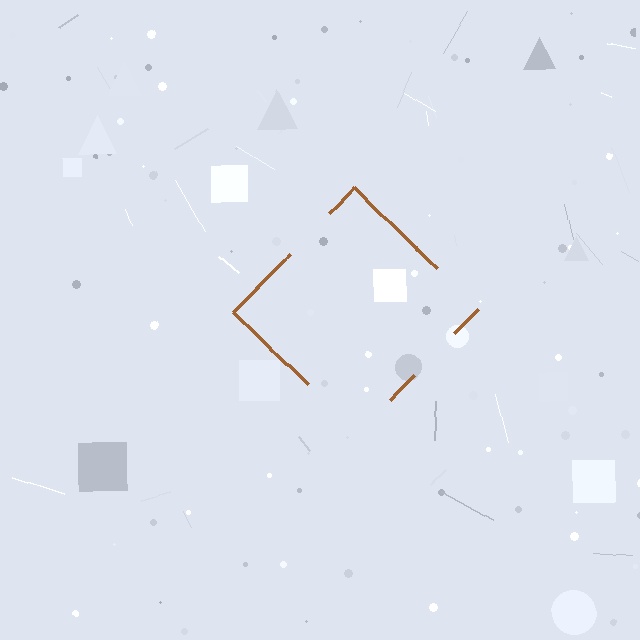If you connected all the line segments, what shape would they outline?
They would outline a diamond.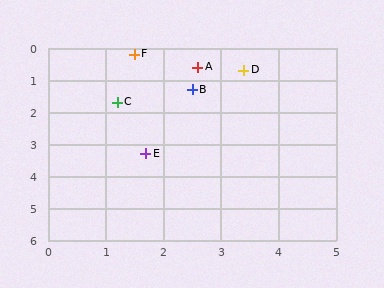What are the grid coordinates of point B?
Point B is at approximately (2.5, 1.3).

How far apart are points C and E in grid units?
Points C and E are about 1.7 grid units apart.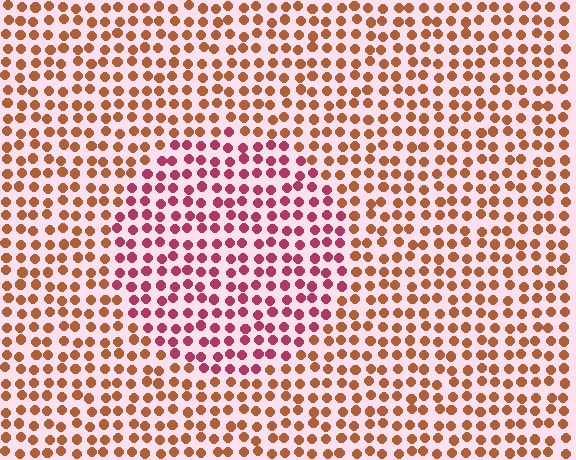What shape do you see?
I see a circle.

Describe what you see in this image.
The image is filled with small brown elements in a uniform arrangement. A circle-shaped region is visible where the elements are tinted to a slightly different hue, forming a subtle color boundary.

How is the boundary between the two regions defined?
The boundary is defined purely by a slight shift in hue (about 43 degrees). Spacing, size, and orientation are identical on both sides.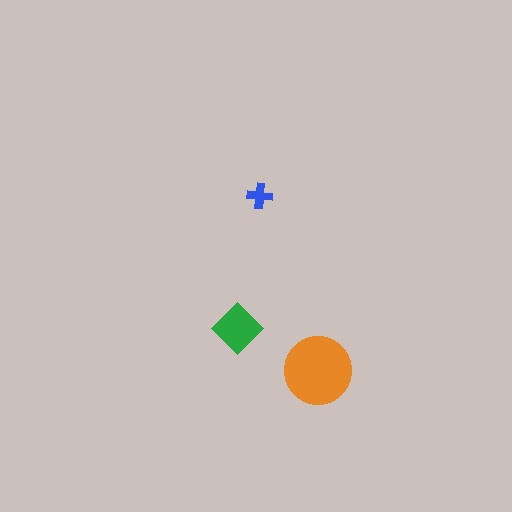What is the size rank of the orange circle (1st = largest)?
1st.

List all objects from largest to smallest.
The orange circle, the green diamond, the blue cross.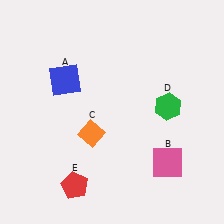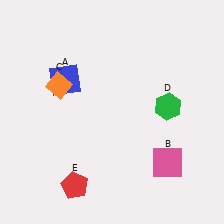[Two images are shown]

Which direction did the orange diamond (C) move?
The orange diamond (C) moved up.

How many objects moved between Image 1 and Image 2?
1 object moved between the two images.